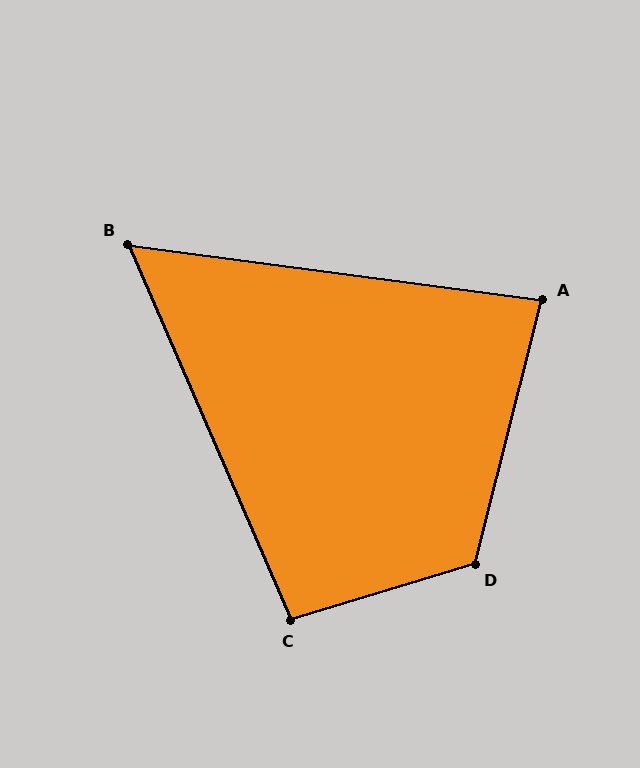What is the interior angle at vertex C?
Approximately 97 degrees (obtuse).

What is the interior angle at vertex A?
Approximately 83 degrees (acute).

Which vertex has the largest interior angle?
D, at approximately 121 degrees.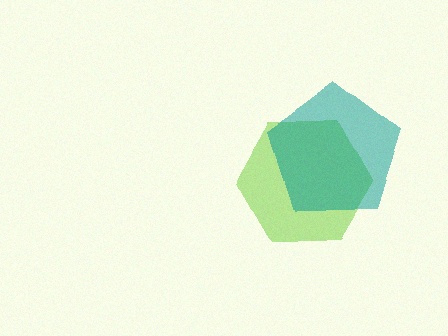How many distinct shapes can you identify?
There are 2 distinct shapes: a lime hexagon, a teal pentagon.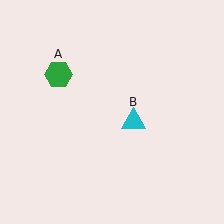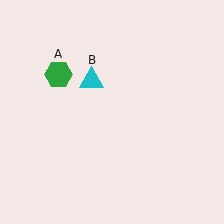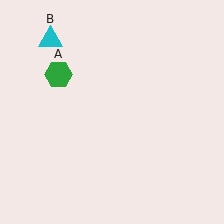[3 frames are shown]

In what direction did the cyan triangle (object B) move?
The cyan triangle (object B) moved up and to the left.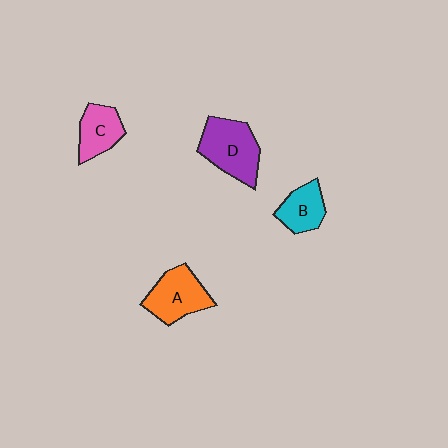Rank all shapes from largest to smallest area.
From largest to smallest: D (purple), A (orange), C (pink), B (cyan).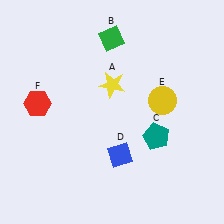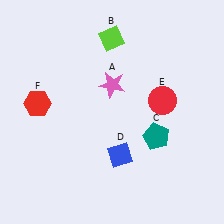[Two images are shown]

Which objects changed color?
A changed from yellow to pink. B changed from green to lime. E changed from yellow to red.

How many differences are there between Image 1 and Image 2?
There are 3 differences between the two images.